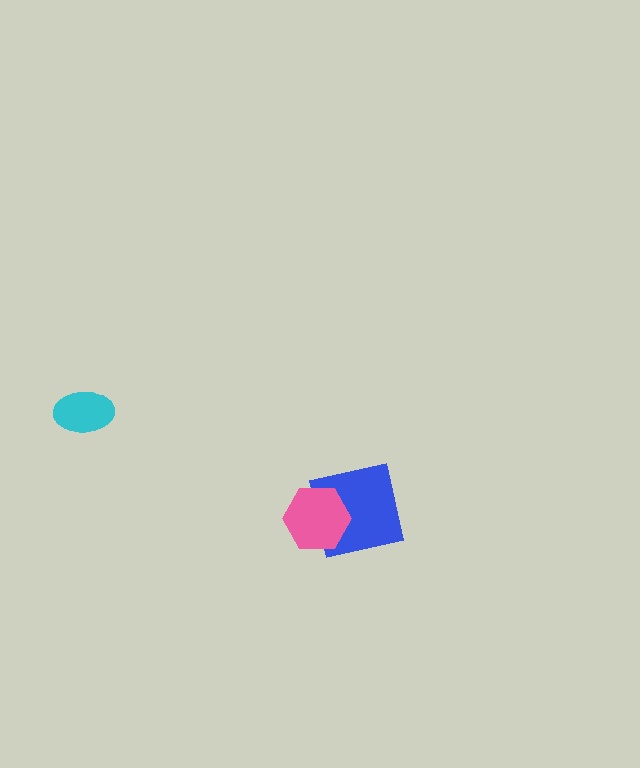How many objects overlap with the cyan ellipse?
0 objects overlap with the cyan ellipse.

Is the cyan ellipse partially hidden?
No, no other shape covers it.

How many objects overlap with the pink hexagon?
1 object overlaps with the pink hexagon.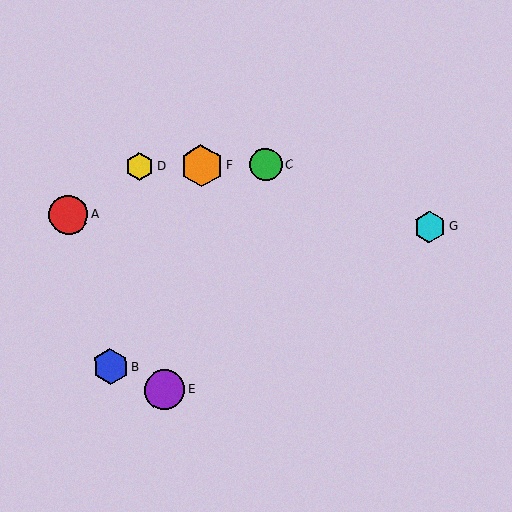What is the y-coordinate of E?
Object E is at y≈390.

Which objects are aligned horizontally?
Objects C, D, F are aligned horizontally.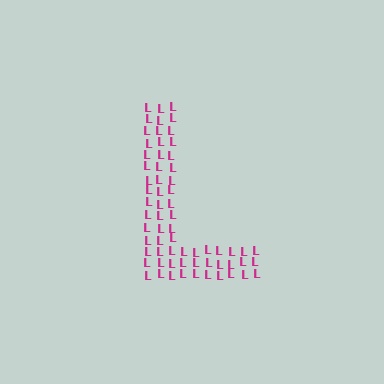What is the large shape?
The large shape is the letter L.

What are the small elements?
The small elements are letter L's.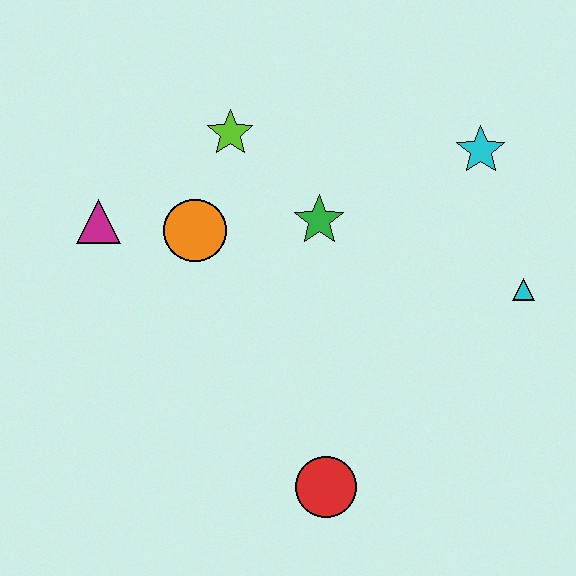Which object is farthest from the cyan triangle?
The magenta triangle is farthest from the cyan triangle.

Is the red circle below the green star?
Yes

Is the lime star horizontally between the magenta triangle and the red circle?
Yes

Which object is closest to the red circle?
The green star is closest to the red circle.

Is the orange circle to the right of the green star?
No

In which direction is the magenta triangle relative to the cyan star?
The magenta triangle is to the left of the cyan star.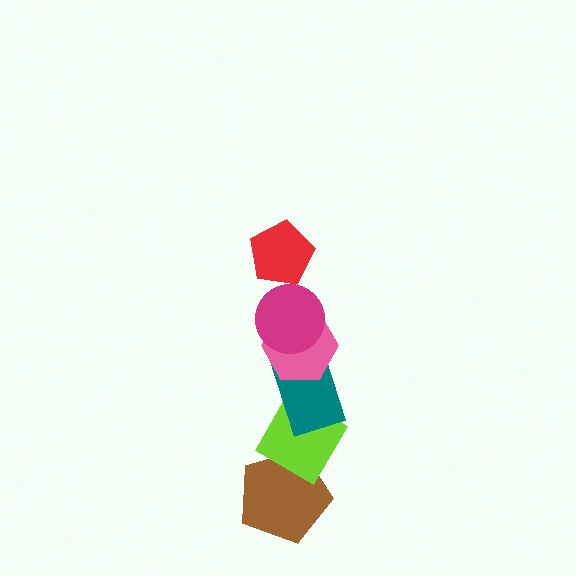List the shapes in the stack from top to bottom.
From top to bottom: the red pentagon, the magenta circle, the pink hexagon, the teal rectangle, the lime diamond, the brown pentagon.